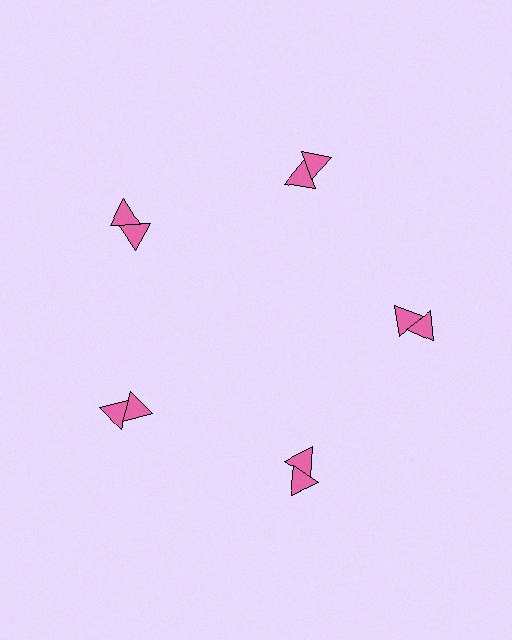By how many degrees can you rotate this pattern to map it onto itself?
The pattern maps onto itself every 72 degrees of rotation.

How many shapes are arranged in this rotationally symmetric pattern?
There are 10 shapes, arranged in 5 groups of 2.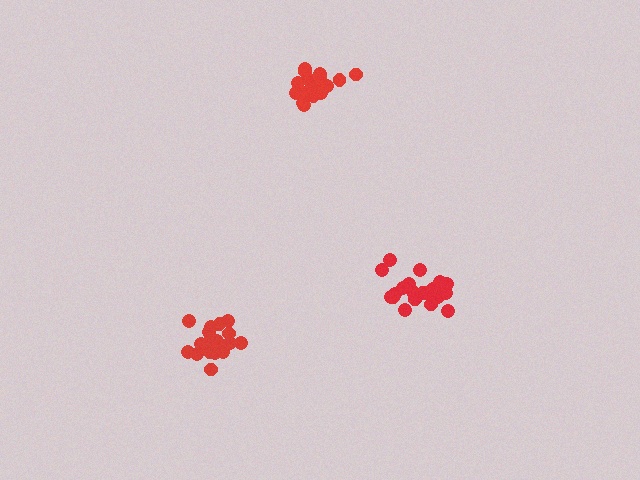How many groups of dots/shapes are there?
There are 3 groups.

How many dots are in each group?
Group 1: 18 dots, Group 2: 21 dots, Group 3: 21 dots (60 total).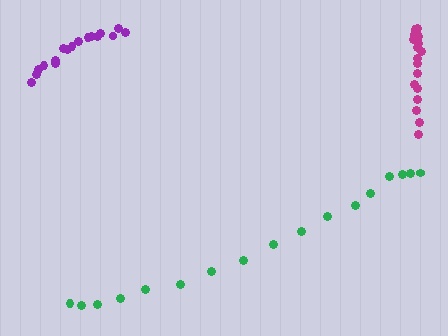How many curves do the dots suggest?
There are 3 distinct paths.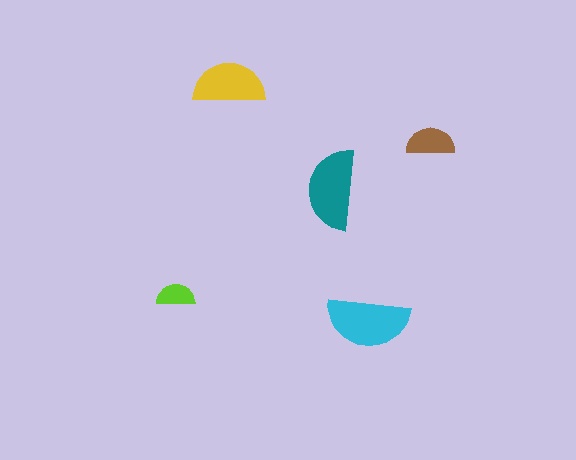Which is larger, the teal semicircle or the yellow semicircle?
The teal one.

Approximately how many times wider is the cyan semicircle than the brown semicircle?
About 1.5 times wider.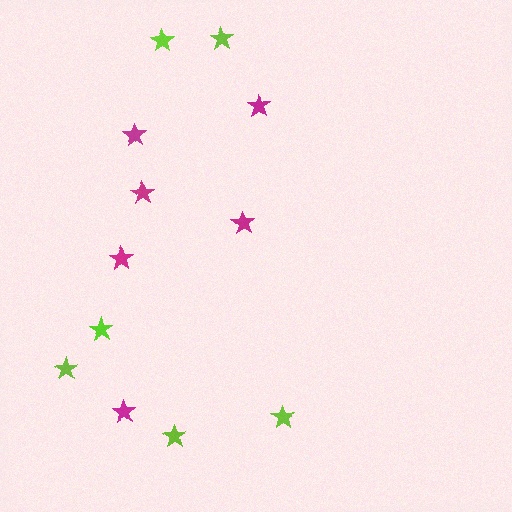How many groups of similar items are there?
There are 2 groups: one group of lime stars (6) and one group of magenta stars (6).